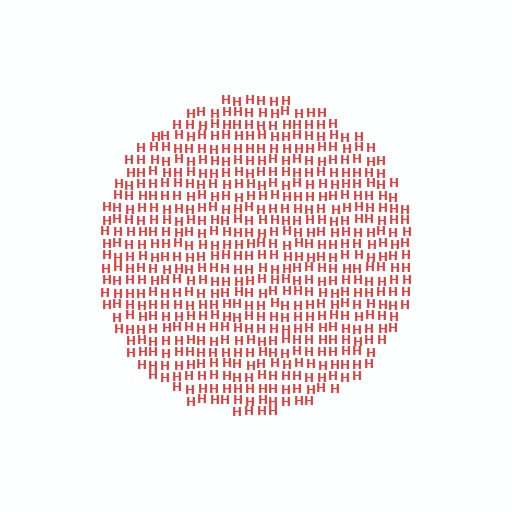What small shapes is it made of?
It is made of small letter H's.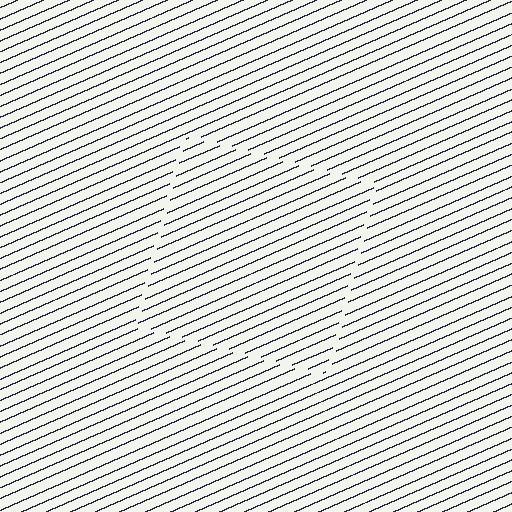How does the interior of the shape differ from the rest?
The interior of the shape contains the same grating, shifted by half a period — the contour is defined by the phase discontinuity where line-ends from the inner and outer gratings abut.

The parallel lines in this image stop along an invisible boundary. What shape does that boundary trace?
An illusory square. The interior of the shape contains the same grating, shifted by half a period — the contour is defined by the phase discontinuity where line-ends from the inner and outer gratings abut.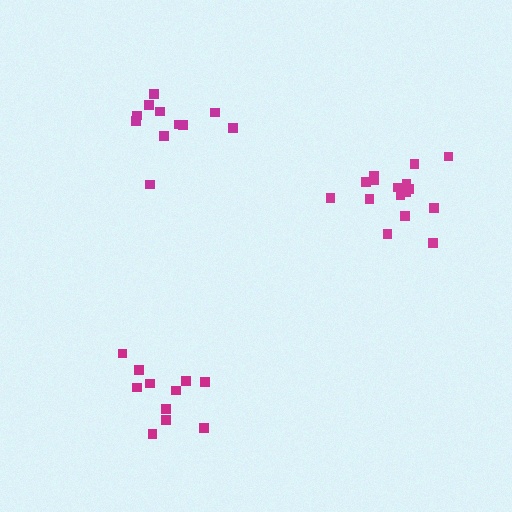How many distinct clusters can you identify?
There are 3 distinct clusters.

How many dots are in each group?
Group 1: 11 dots, Group 2: 11 dots, Group 3: 16 dots (38 total).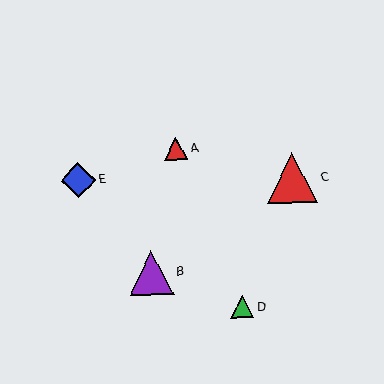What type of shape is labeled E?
Shape E is a blue diamond.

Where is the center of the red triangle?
The center of the red triangle is at (176, 148).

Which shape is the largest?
The red triangle (labeled C) is the largest.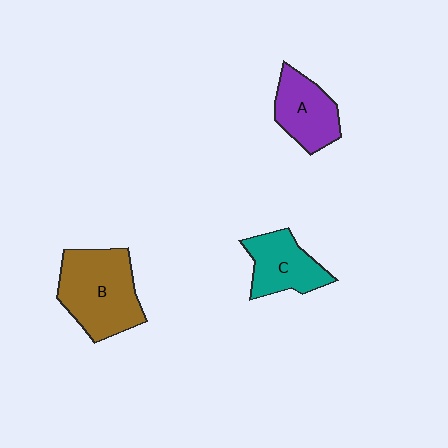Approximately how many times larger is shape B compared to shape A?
Approximately 1.6 times.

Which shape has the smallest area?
Shape A (purple).